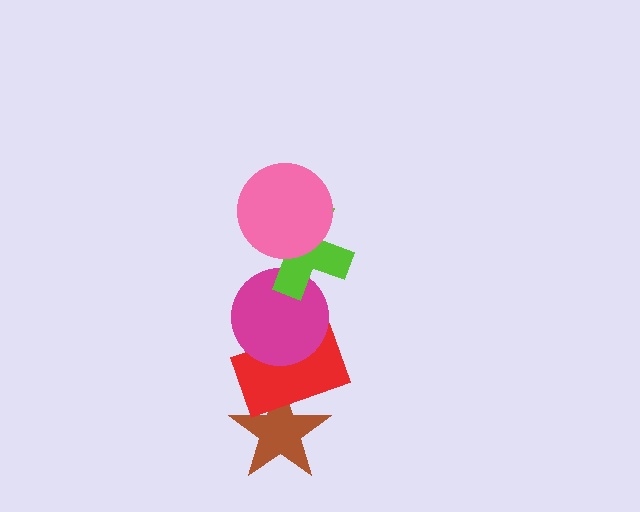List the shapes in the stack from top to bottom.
From top to bottom: the pink circle, the lime cross, the magenta circle, the red rectangle, the brown star.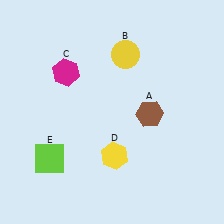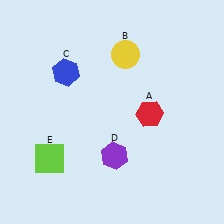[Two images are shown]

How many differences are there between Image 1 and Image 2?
There are 3 differences between the two images.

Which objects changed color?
A changed from brown to red. C changed from magenta to blue. D changed from yellow to purple.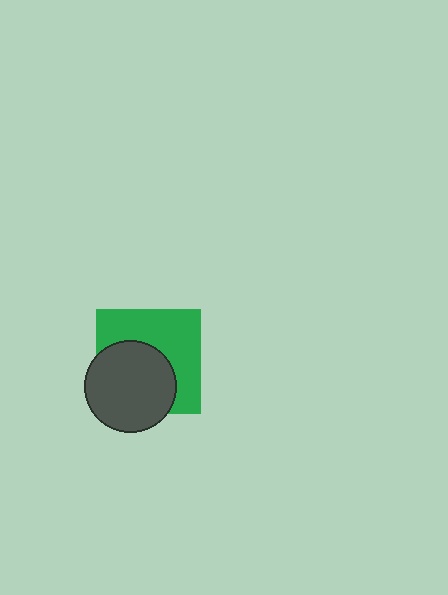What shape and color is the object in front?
The object in front is a dark gray circle.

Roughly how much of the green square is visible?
About half of it is visible (roughly 52%).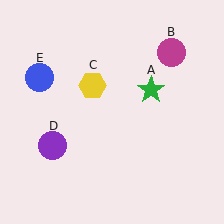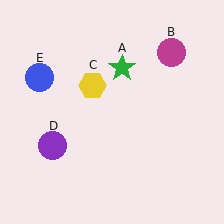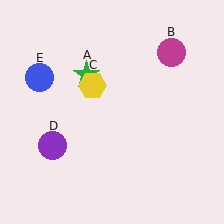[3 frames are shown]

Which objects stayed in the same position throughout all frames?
Magenta circle (object B) and yellow hexagon (object C) and purple circle (object D) and blue circle (object E) remained stationary.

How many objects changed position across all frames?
1 object changed position: green star (object A).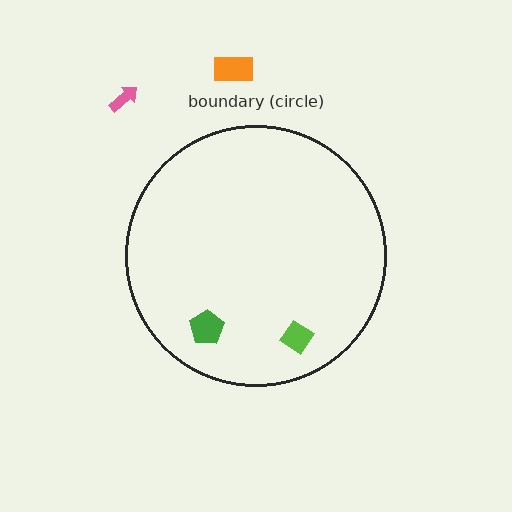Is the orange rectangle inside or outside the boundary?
Outside.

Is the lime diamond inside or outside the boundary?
Inside.